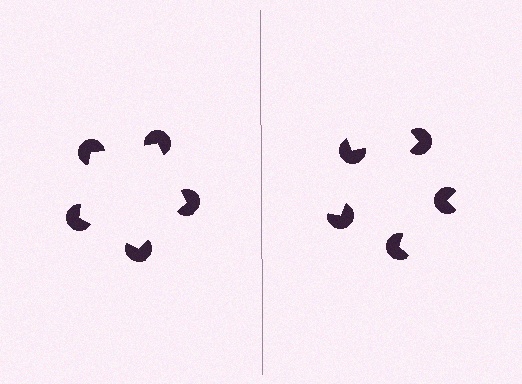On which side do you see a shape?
An illusory pentagon appears on the left side. On the right side the wedge cuts are rotated, so no coherent shape forms.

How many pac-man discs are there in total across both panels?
10 — 5 on each side.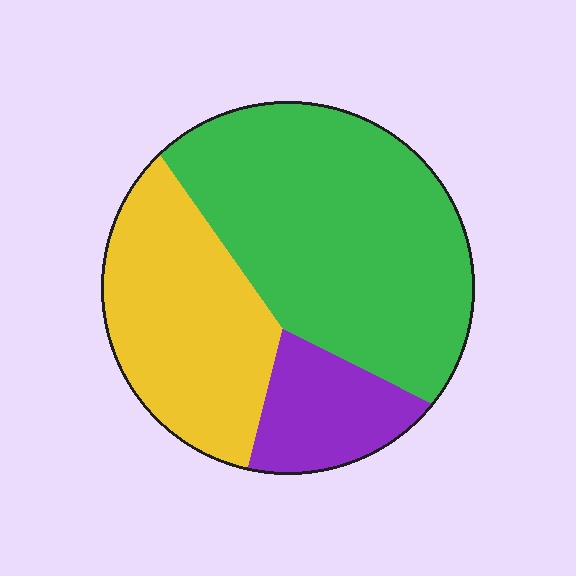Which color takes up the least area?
Purple, at roughly 15%.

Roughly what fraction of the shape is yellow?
Yellow covers about 30% of the shape.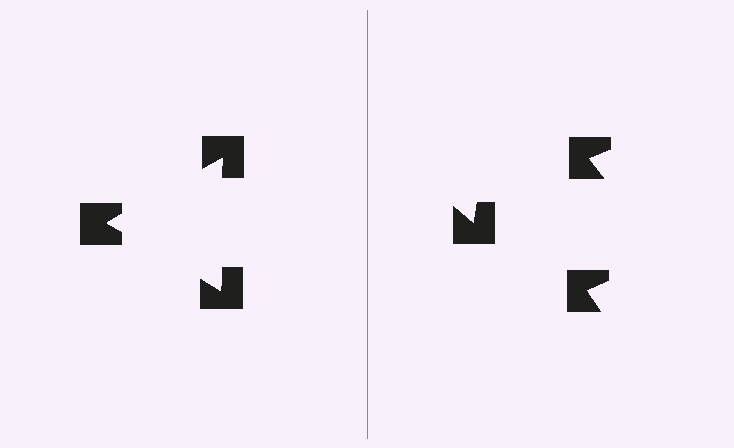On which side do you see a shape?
An illusory triangle appears on the left side. On the right side the wedge cuts are rotated, so no coherent shape forms.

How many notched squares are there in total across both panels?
6 — 3 on each side.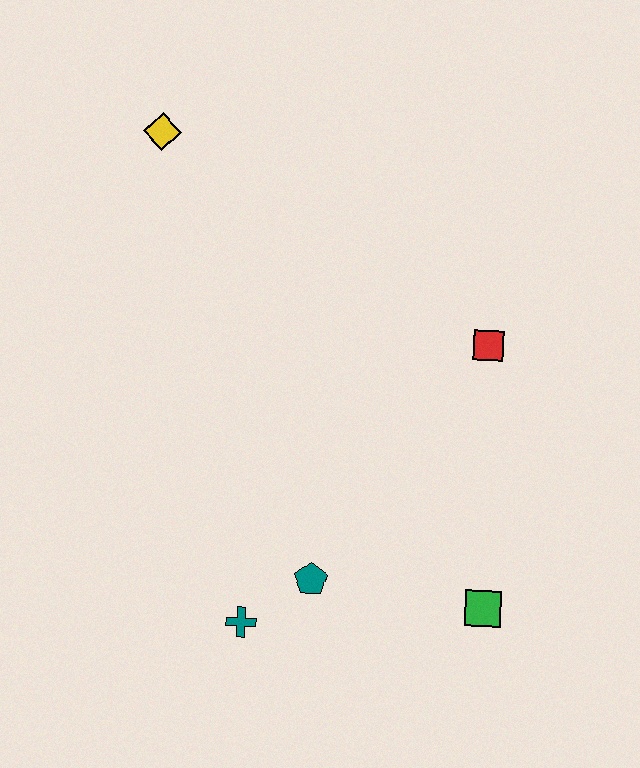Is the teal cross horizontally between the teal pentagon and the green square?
No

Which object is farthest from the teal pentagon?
The yellow diamond is farthest from the teal pentagon.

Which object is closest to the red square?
The green square is closest to the red square.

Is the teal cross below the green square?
Yes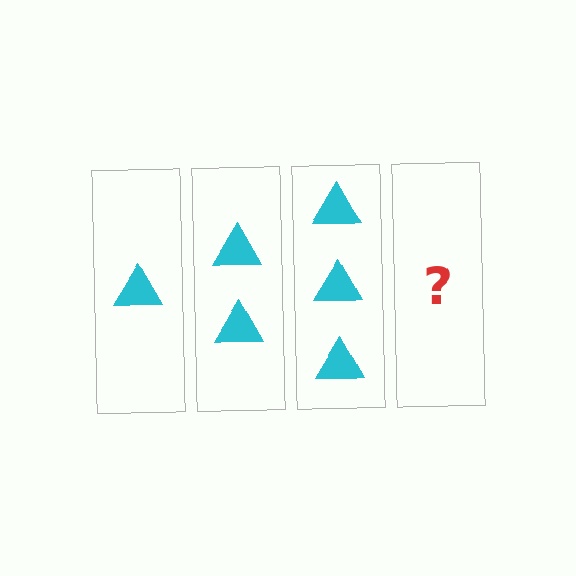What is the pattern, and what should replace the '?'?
The pattern is that each step adds one more triangle. The '?' should be 4 triangles.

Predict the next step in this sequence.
The next step is 4 triangles.